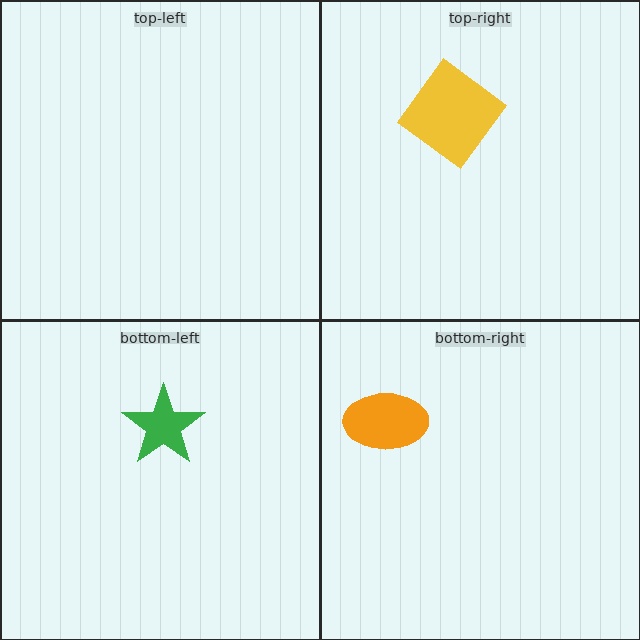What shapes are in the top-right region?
The yellow diamond.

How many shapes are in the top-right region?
1.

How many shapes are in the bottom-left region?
1.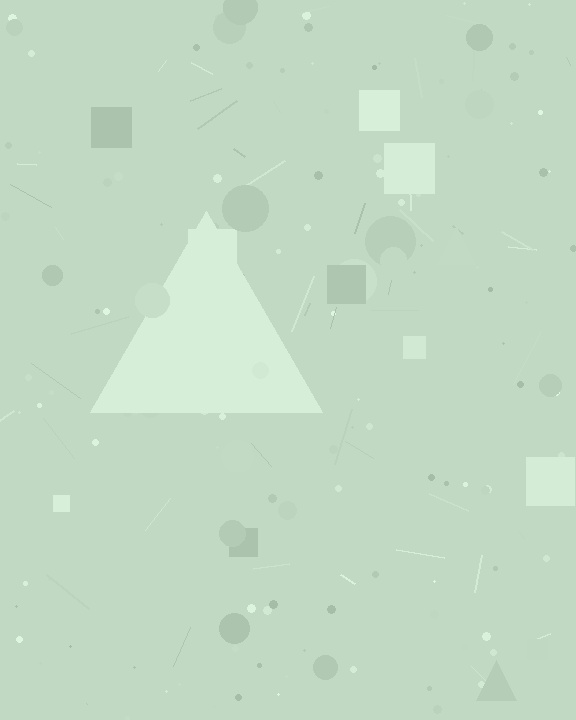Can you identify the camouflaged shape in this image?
The camouflaged shape is a triangle.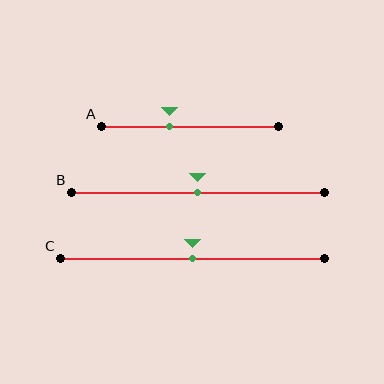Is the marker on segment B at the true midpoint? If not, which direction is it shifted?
Yes, the marker on segment B is at the true midpoint.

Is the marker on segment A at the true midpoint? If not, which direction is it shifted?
No, the marker on segment A is shifted to the left by about 11% of the segment length.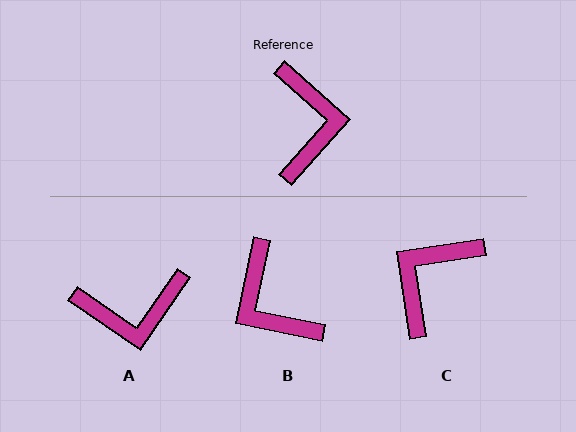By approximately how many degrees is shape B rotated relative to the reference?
Approximately 150 degrees clockwise.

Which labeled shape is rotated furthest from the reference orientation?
B, about 150 degrees away.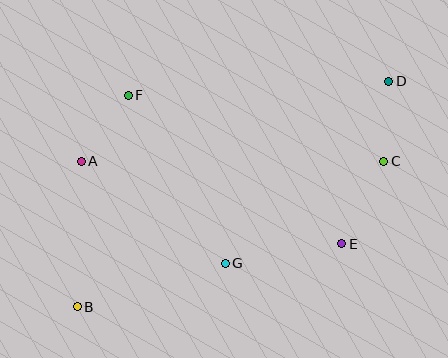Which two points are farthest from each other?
Points B and D are farthest from each other.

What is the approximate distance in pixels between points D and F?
The distance between D and F is approximately 261 pixels.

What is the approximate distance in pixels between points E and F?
The distance between E and F is approximately 260 pixels.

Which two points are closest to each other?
Points C and D are closest to each other.